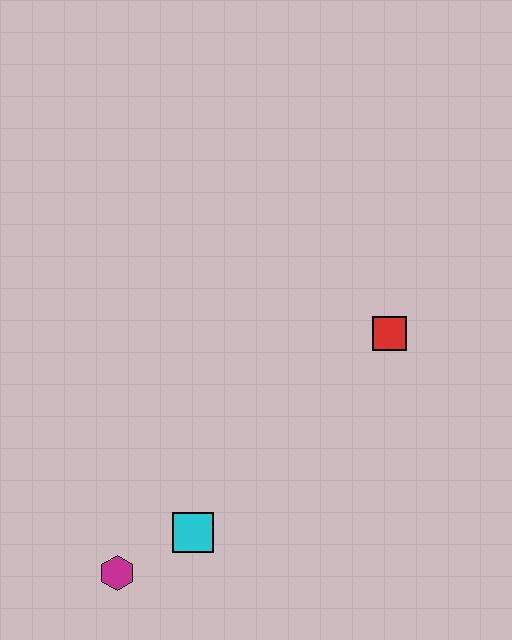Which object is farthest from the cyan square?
The red square is farthest from the cyan square.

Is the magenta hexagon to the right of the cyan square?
No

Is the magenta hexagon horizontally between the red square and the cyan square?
No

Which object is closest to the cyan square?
The magenta hexagon is closest to the cyan square.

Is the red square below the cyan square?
No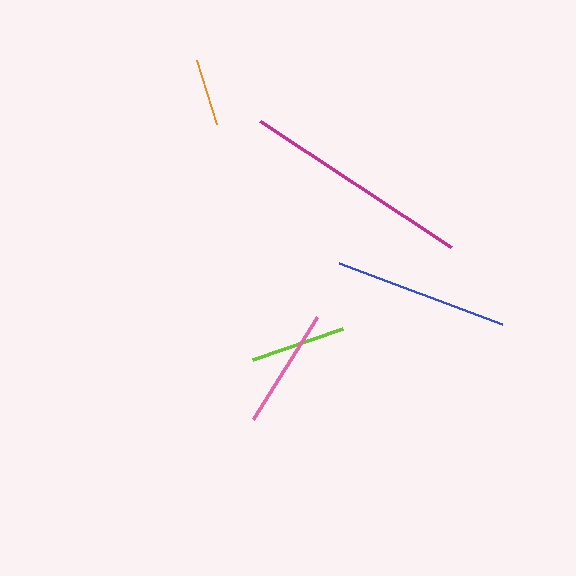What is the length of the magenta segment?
The magenta segment is approximately 228 pixels long.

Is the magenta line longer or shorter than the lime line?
The magenta line is longer than the lime line.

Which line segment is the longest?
The magenta line is the longest at approximately 228 pixels.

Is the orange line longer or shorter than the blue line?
The blue line is longer than the orange line.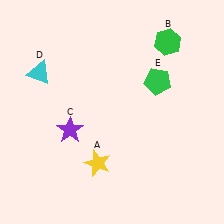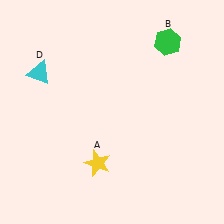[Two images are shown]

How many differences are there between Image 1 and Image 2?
There are 2 differences between the two images.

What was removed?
The purple star (C), the green pentagon (E) were removed in Image 2.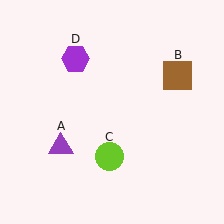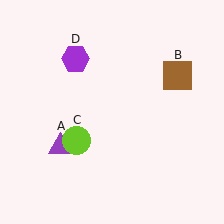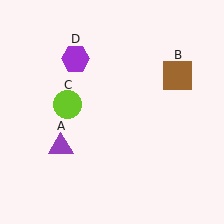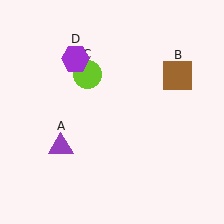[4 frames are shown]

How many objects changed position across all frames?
1 object changed position: lime circle (object C).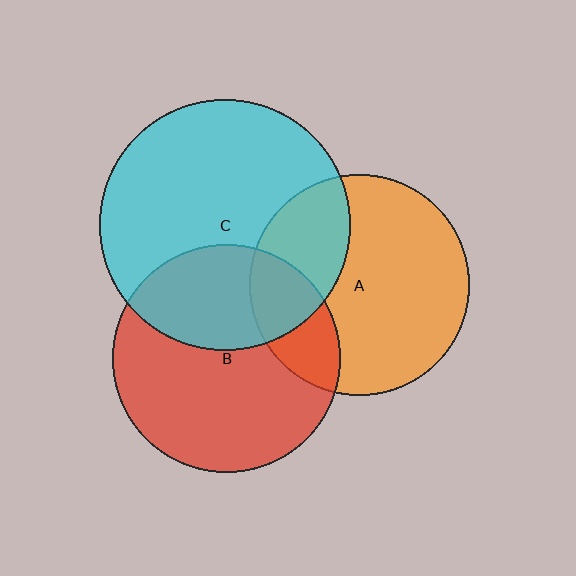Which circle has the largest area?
Circle C (cyan).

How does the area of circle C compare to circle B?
Approximately 1.2 times.